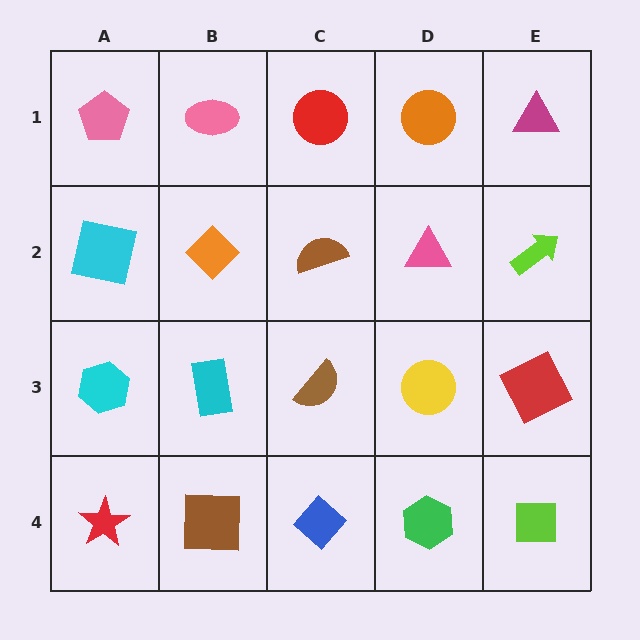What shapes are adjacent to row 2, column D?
An orange circle (row 1, column D), a yellow circle (row 3, column D), a brown semicircle (row 2, column C), a lime arrow (row 2, column E).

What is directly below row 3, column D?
A green hexagon.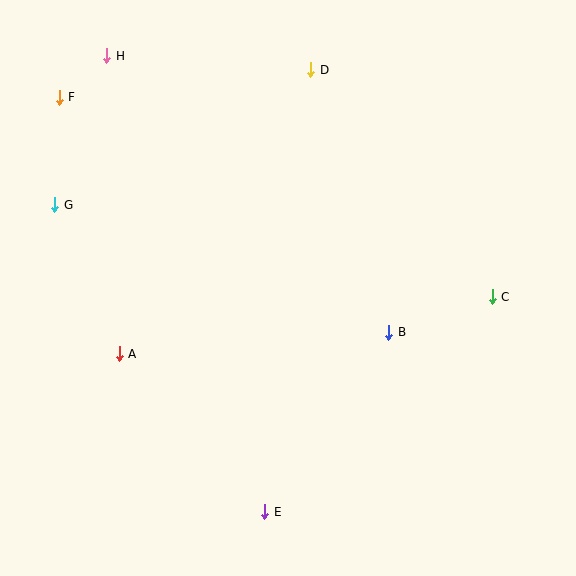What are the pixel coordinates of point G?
Point G is at (55, 205).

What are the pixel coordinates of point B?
Point B is at (389, 332).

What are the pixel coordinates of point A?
Point A is at (119, 354).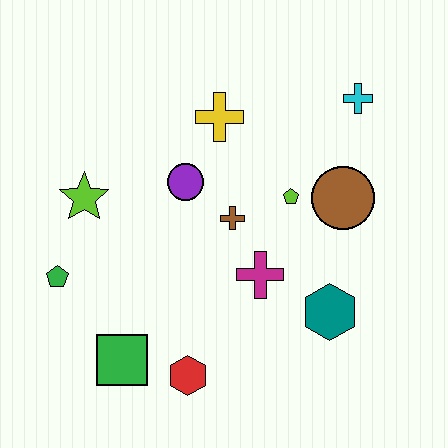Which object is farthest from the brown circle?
The green pentagon is farthest from the brown circle.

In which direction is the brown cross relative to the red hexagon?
The brown cross is above the red hexagon.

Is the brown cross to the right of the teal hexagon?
No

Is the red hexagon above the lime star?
No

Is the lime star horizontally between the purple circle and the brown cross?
No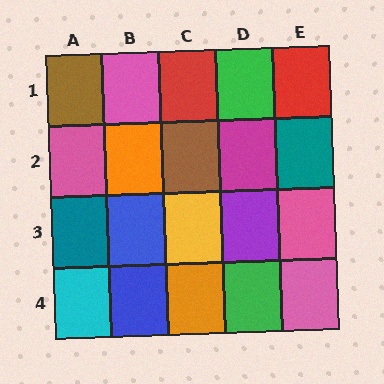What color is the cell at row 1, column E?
Red.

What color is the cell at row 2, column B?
Orange.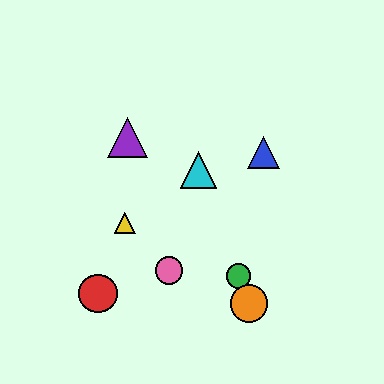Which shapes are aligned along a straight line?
The green circle, the orange circle, the cyan triangle are aligned along a straight line.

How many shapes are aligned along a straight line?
3 shapes (the green circle, the orange circle, the cyan triangle) are aligned along a straight line.